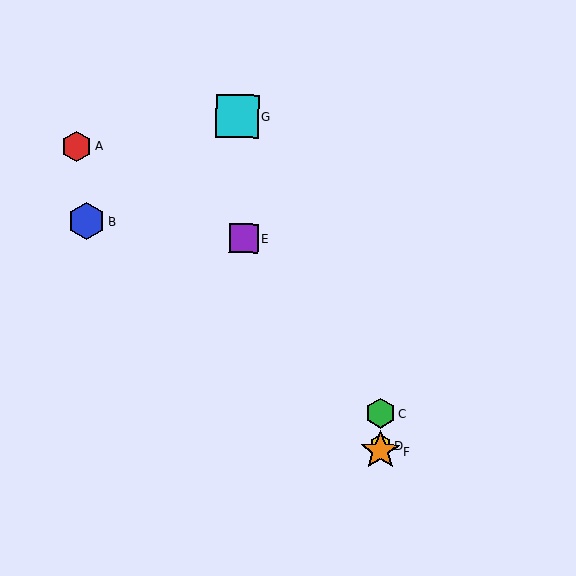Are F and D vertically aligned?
Yes, both are at x≈380.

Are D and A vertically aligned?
No, D is at x≈380 and A is at x≈76.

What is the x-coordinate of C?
Object C is at x≈381.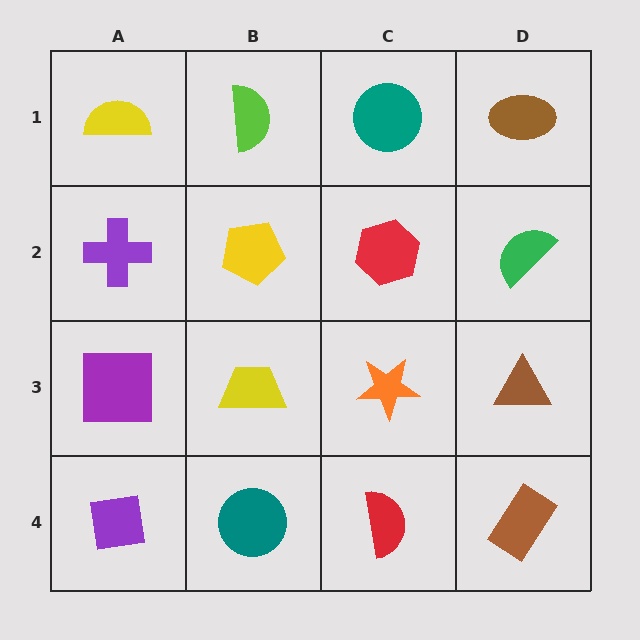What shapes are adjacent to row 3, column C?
A red hexagon (row 2, column C), a red semicircle (row 4, column C), a yellow trapezoid (row 3, column B), a brown triangle (row 3, column D).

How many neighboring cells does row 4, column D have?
2.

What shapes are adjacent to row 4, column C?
An orange star (row 3, column C), a teal circle (row 4, column B), a brown rectangle (row 4, column D).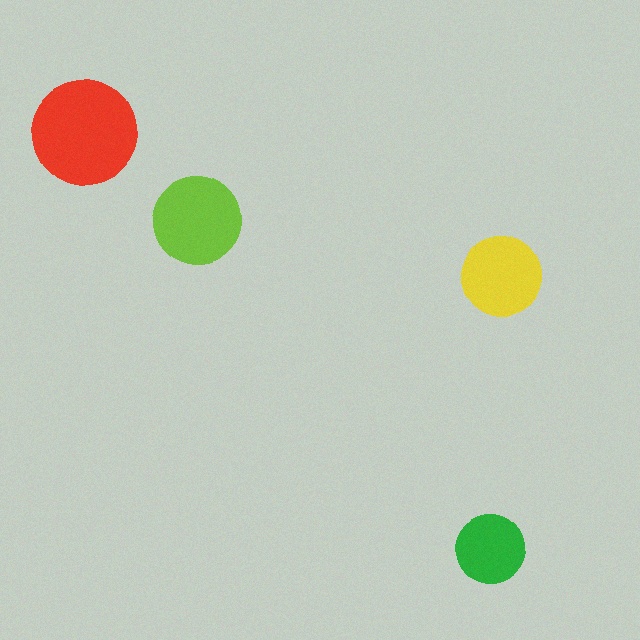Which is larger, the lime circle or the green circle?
The lime one.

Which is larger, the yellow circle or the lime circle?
The lime one.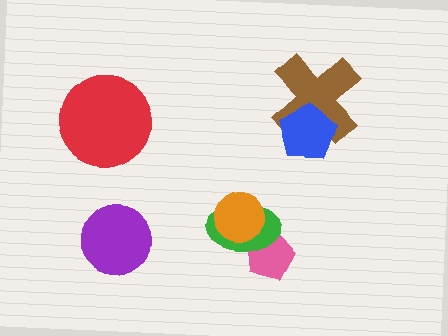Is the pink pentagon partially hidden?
Yes, it is partially covered by another shape.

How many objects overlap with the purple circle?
0 objects overlap with the purple circle.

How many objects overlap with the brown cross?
1 object overlaps with the brown cross.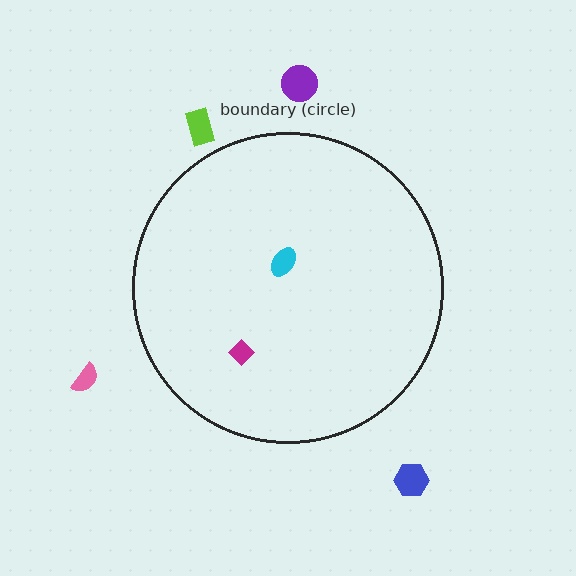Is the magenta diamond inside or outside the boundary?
Inside.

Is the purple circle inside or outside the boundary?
Outside.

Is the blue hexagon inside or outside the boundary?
Outside.